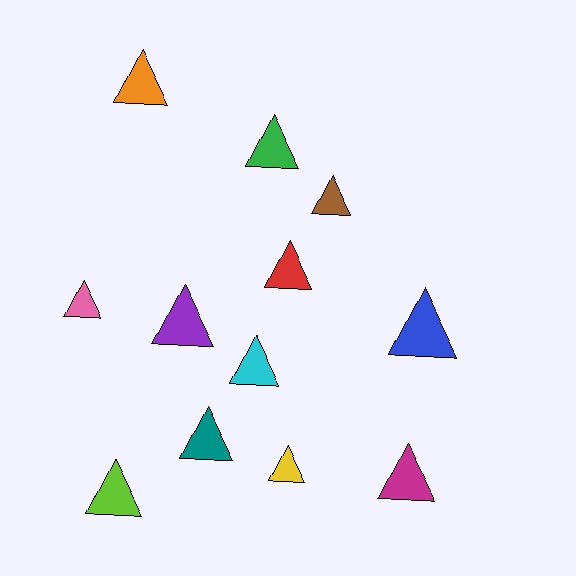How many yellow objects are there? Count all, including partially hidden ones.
There is 1 yellow object.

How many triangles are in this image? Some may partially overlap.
There are 12 triangles.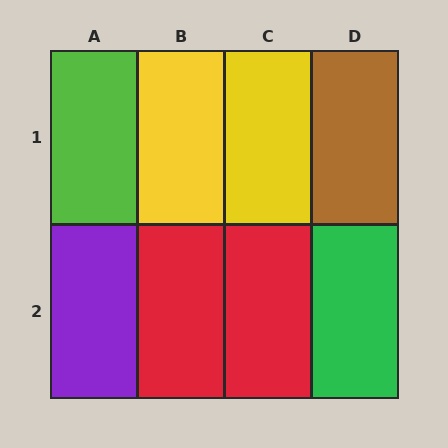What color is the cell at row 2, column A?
Purple.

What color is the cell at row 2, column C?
Red.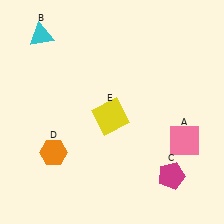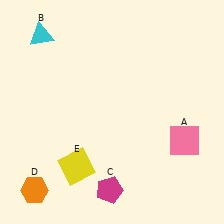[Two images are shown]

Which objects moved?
The objects that moved are: the magenta pentagon (C), the orange hexagon (D), the yellow square (E).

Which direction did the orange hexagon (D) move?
The orange hexagon (D) moved down.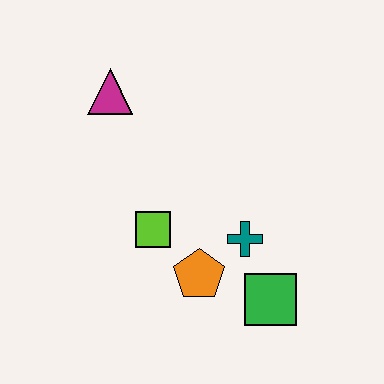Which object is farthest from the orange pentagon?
The magenta triangle is farthest from the orange pentagon.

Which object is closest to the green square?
The teal cross is closest to the green square.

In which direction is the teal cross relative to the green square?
The teal cross is above the green square.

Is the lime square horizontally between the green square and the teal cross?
No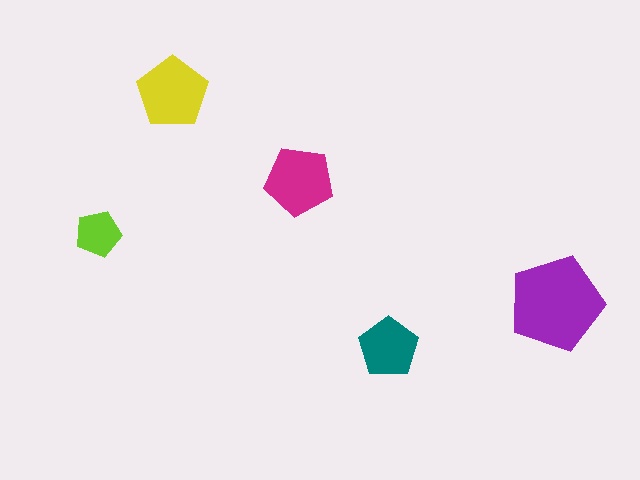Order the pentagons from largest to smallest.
the purple one, the yellow one, the magenta one, the teal one, the lime one.